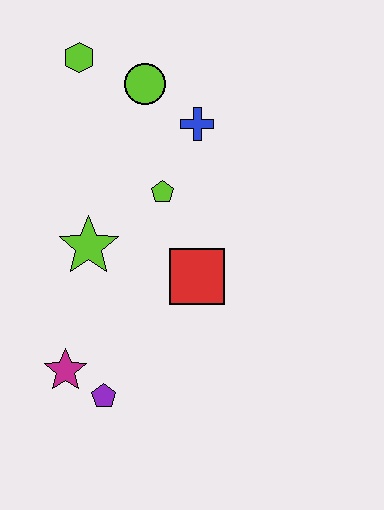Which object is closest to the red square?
The lime pentagon is closest to the red square.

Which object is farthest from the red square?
The lime hexagon is farthest from the red square.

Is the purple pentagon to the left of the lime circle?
Yes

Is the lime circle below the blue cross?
No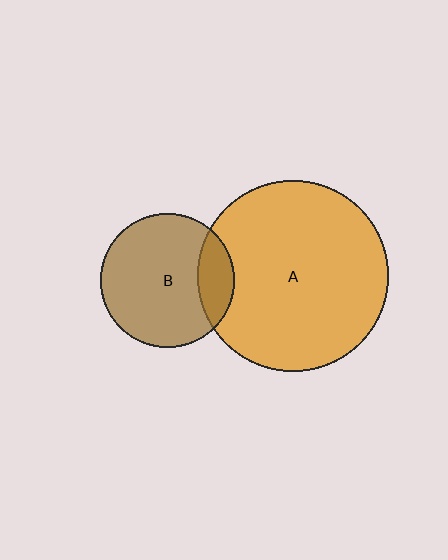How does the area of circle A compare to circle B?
Approximately 2.0 times.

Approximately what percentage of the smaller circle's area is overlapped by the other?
Approximately 20%.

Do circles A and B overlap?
Yes.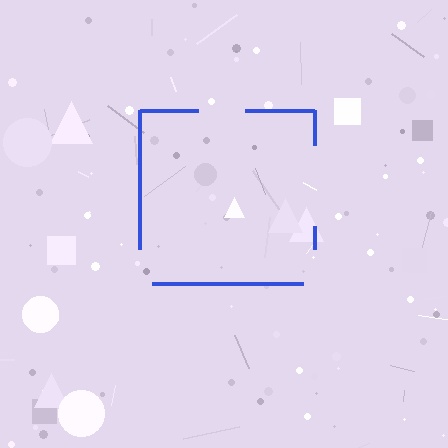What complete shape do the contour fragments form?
The contour fragments form a square.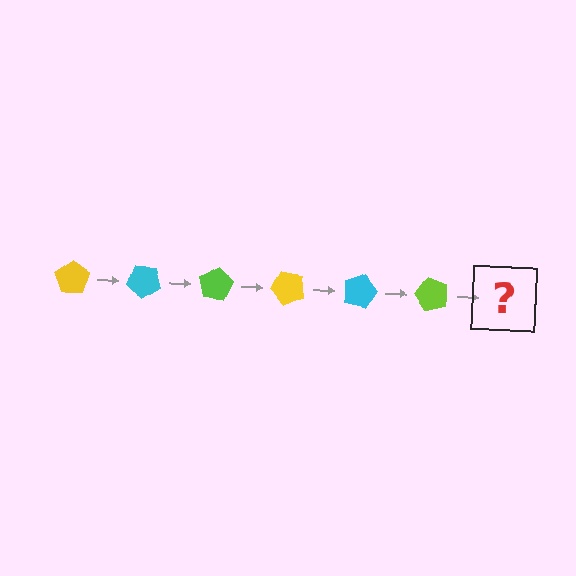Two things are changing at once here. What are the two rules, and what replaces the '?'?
The two rules are that it rotates 40 degrees each step and the color cycles through yellow, cyan, and lime. The '?' should be a yellow pentagon, rotated 240 degrees from the start.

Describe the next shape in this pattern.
It should be a yellow pentagon, rotated 240 degrees from the start.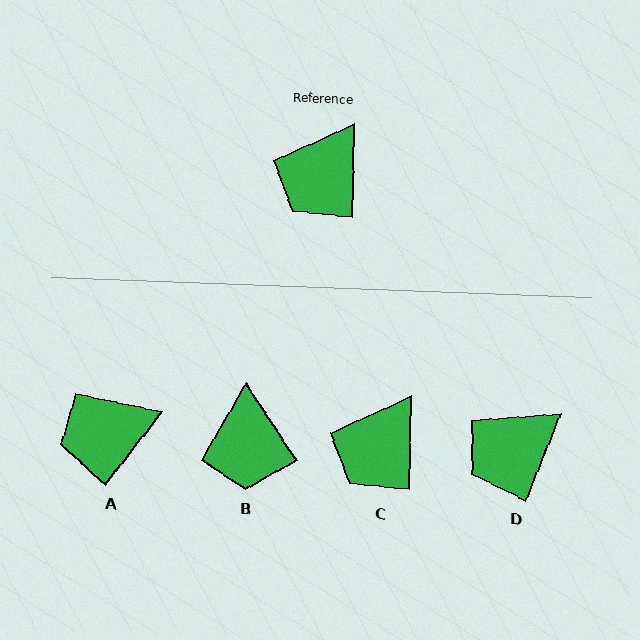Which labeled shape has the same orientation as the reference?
C.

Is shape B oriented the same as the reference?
No, it is off by about 35 degrees.